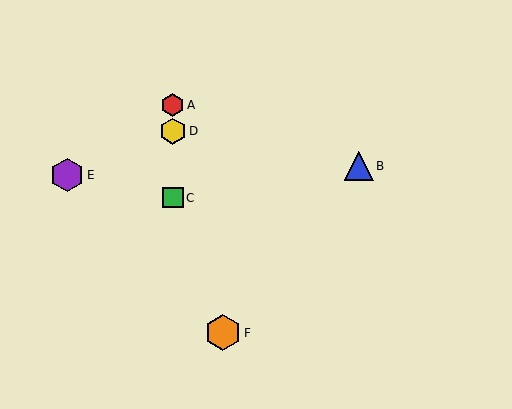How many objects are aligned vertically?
3 objects (A, C, D) are aligned vertically.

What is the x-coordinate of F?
Object F is at x≈223.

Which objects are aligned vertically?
Objects A, C, D are aligned vertically.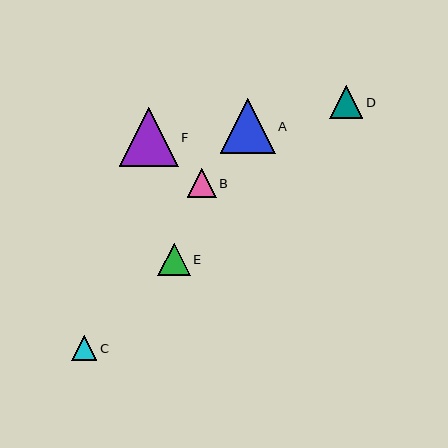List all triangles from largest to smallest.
From largest to smallest: F, A, D, E, B, C.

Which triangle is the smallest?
Triangle C is the smallest with a size of approximately 26 pixels.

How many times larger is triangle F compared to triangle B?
Triangle F is approximately 2.1 times the size of triangle B.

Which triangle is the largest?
Triangle F is the largest with a size of approximately 59 pixels.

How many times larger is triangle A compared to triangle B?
Triangle A is approximately 1.9 times the size of triangle B.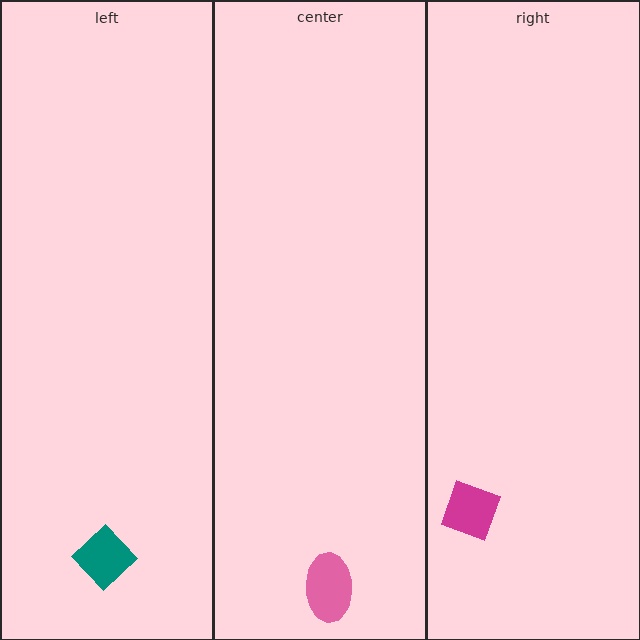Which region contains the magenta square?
The right region.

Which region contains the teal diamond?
The left region.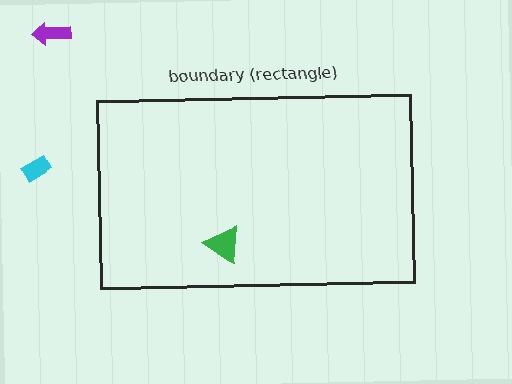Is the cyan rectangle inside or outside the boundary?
Outside.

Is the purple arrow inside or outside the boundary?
Outside.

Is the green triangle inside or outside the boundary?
Inside.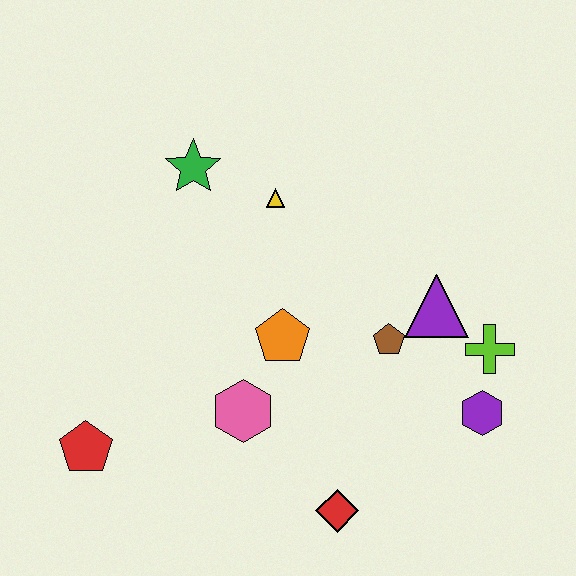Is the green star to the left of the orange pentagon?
Yes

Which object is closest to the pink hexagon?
The orange pentagon is closest to the pink hexagon.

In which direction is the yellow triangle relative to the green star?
The yellow triangle is to the right of the green star.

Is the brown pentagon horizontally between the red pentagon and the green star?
No